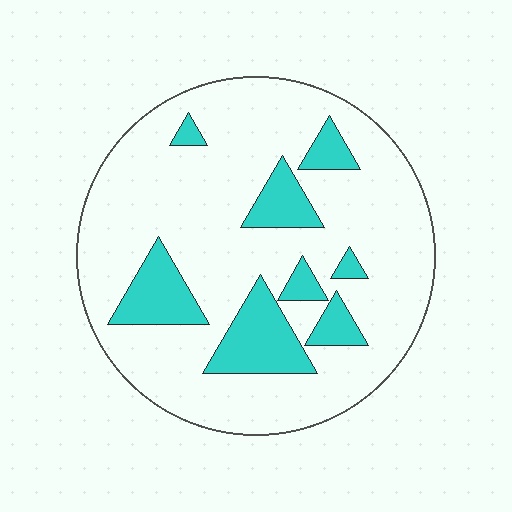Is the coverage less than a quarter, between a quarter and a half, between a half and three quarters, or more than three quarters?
Less than a quarter.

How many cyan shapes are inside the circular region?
8.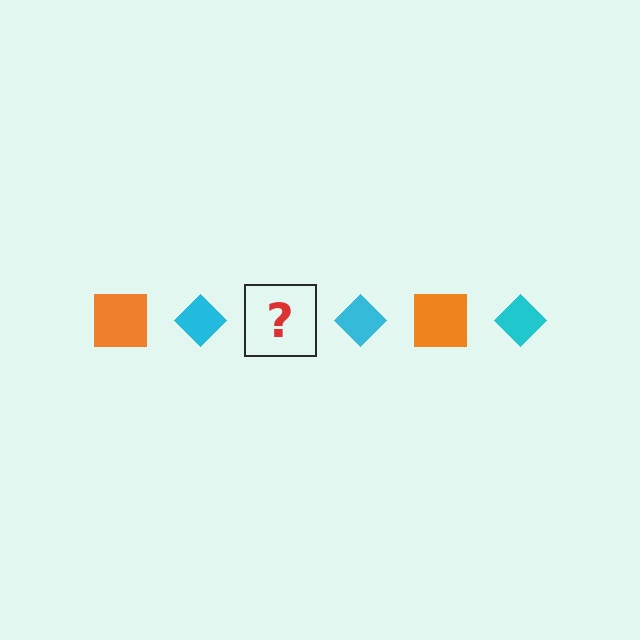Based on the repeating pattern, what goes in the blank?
The blank should be an orange square.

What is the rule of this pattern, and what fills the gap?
The rule is that the pattern alternates between orange square and cyan diamond. The gap should be filled with an orange square.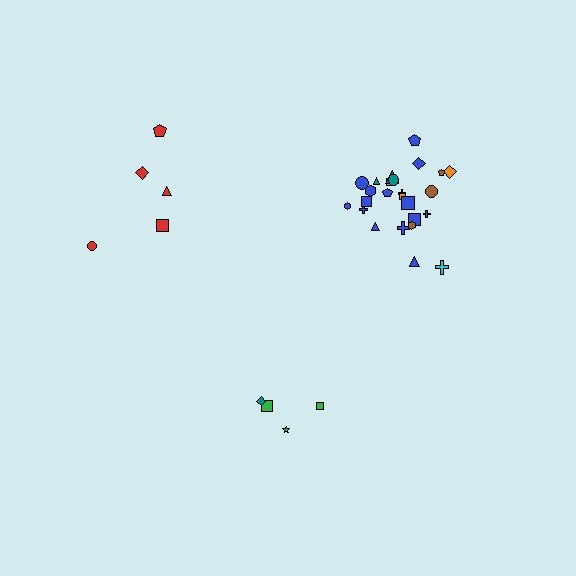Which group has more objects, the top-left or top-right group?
The top-right group.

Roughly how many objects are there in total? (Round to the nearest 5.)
Roughly 35 objects in total.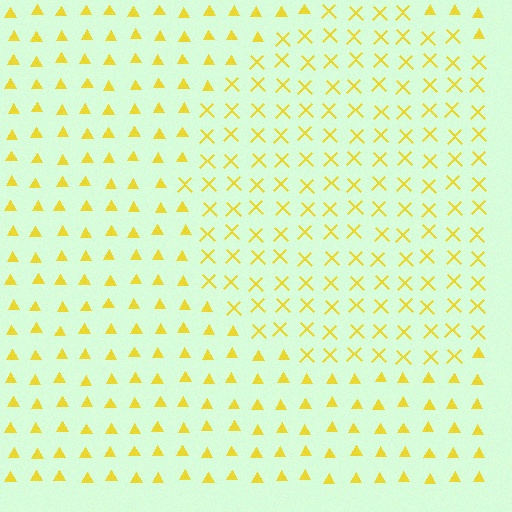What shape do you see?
I see a circle.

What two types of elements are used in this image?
The image uses X marks inside the circle region and triangles outside it.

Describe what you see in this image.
The image is filled with small yellow elements arranged in a uniform grid. A circle-shaped region contains X marks, while the surrounding area contains triangles. The boundary is defined purely by the change in element shape.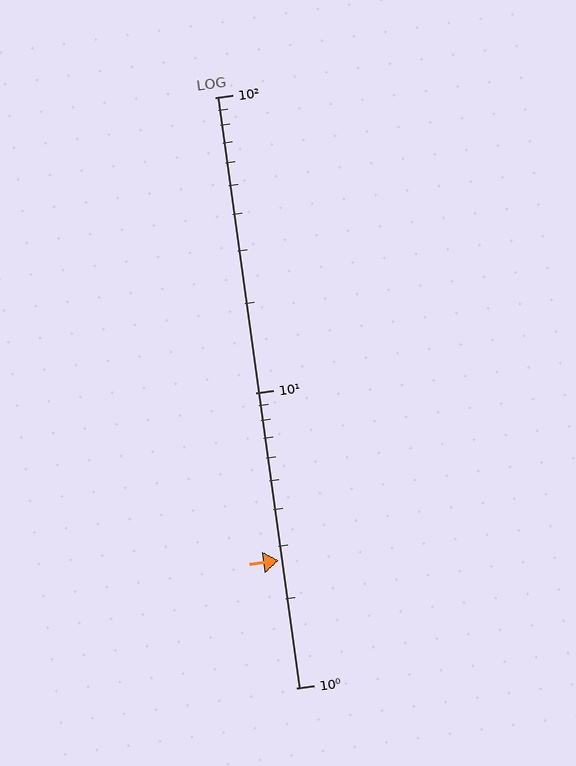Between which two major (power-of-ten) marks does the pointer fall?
The pointer is between 1 and 10.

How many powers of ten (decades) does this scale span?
The scale spans 2 decades, from 1 to 100.